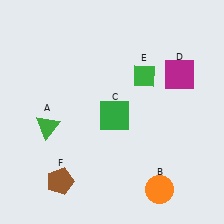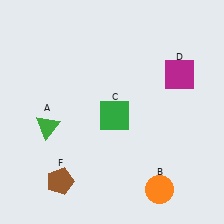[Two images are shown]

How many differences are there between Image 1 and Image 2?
There is 1 difference between the two images.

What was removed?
The green diamond (E) was removed in Image 2.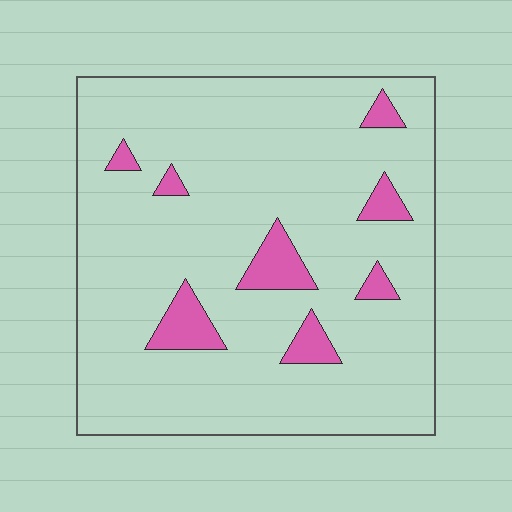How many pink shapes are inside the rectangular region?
8.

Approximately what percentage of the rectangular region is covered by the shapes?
Approximately 10%.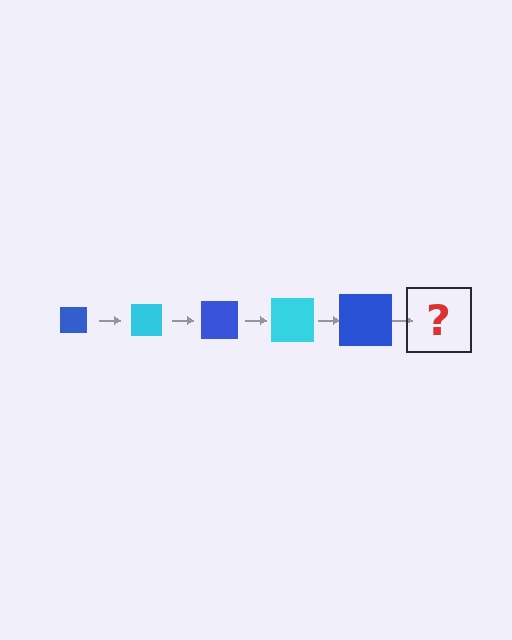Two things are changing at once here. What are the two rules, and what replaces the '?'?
The two rules are that the square grows larger each step and the color cycles through blue and cyan. The '?' should be a cyan square, larger than the previous one.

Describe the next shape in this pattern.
It should be a cyan square, larger than the previous one.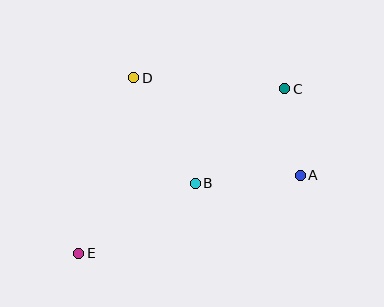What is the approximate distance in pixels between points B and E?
The distance between B and E is approximately 136 pixels.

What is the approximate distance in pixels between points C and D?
The distance between C and D is approximately 151 pixels.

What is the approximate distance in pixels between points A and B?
The distance between A and B is approximately 105 pixels.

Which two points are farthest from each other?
Points C and E are farthest from each other.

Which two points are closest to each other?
Points A and C are closest to each other.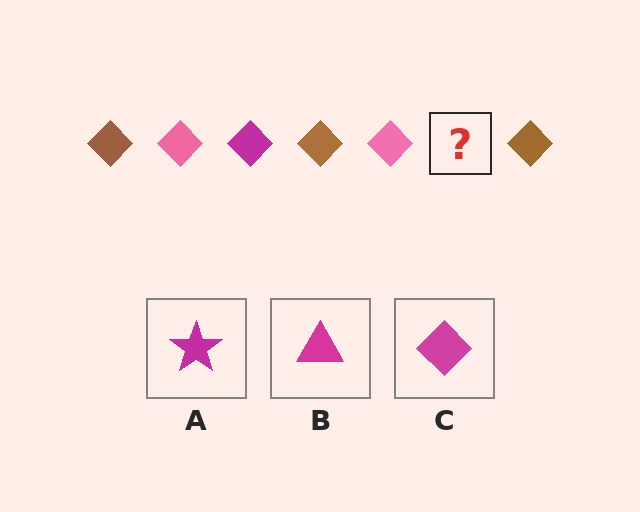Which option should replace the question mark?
Option C.